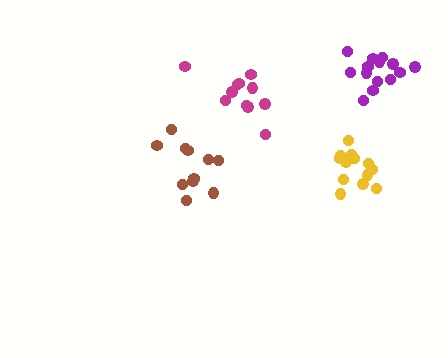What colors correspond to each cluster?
The clusters are colored: magenta, purple, yellow, brown.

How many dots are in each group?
Group 1: 11 dots, Group 2: 14 dots, Group 3: 13 dots, Group 4: 11 dots (49 total).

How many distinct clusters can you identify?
There are 4 distinct clusters.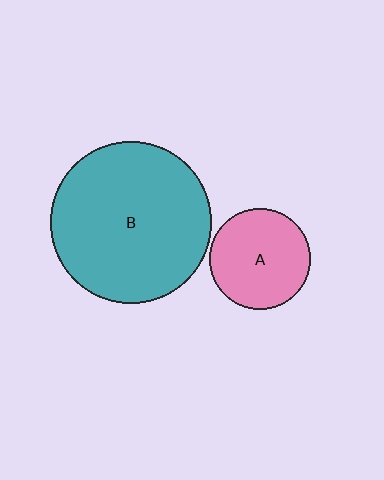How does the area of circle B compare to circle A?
Approximately 2.6 times.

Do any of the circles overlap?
No, none of the circles overlap.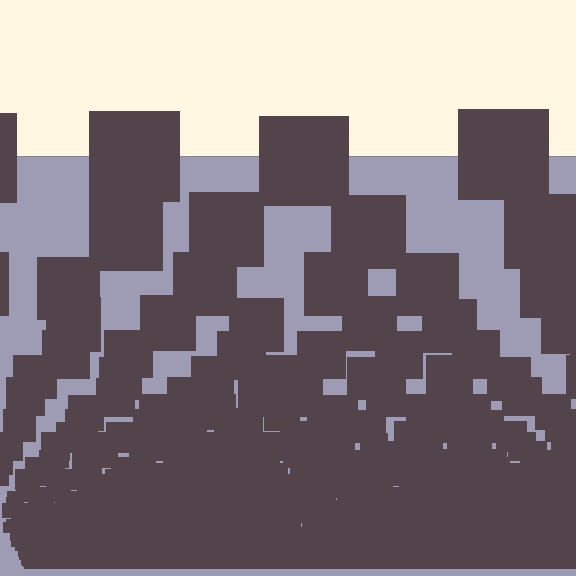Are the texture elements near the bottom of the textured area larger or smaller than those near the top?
Smaller. The gradient is inverted — elements near the bottom are smaller and denser.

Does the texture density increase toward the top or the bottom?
Density increases toward the bottom.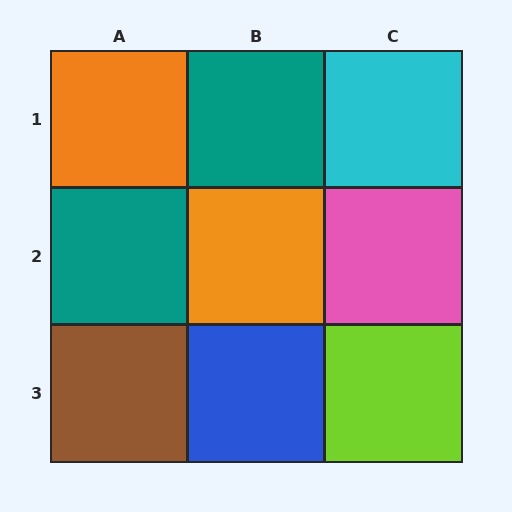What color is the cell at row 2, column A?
Teal.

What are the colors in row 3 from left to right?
Brown, blue, lime.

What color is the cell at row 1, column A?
Orange.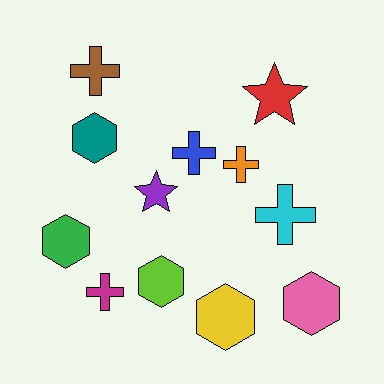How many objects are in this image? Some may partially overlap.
There are 12 objects.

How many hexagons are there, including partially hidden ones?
There are 5 hexagons.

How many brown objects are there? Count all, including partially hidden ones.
There is 1 brown object.